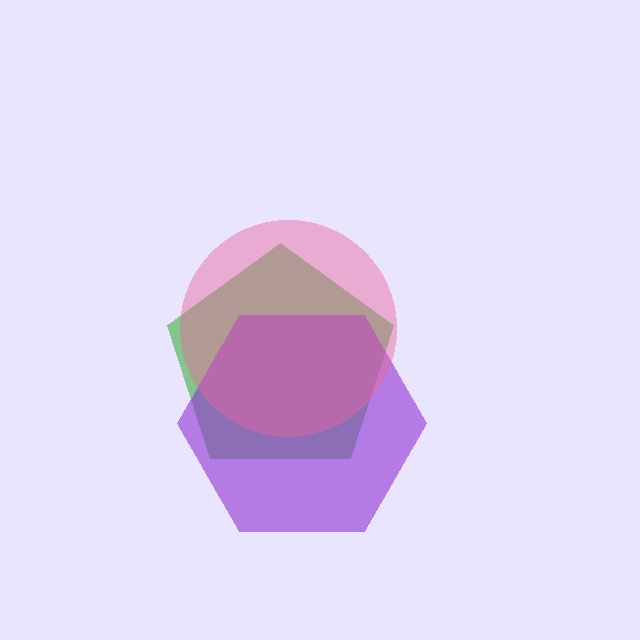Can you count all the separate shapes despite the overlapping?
Yes, there are 3 separate shapes.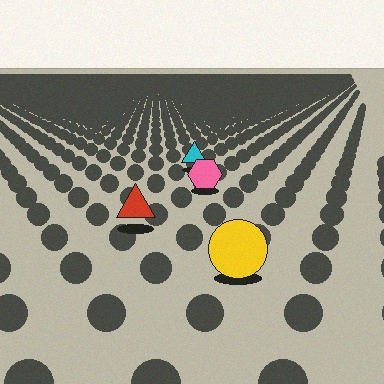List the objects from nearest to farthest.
From nearest to farthest: the yellow circle, the red triangle, the pink hexagon, the cyan triangle.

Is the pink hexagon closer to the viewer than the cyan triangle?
Yes. The pink hexagon is closer — you can tell from the texture gradient: the ground texture is coarser near it.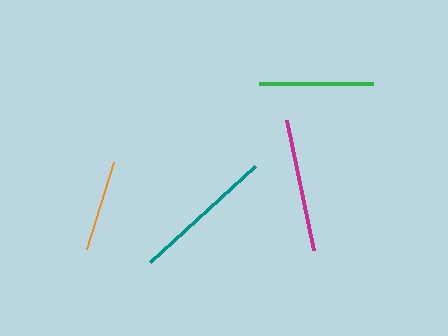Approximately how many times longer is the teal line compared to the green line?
The teal line is approximately 1.2 times the length of the green line.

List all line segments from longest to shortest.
From longest to shortest: teal, magenta, green, orange.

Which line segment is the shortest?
The orange line is the shortest at approximately 91 pixels.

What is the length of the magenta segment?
The magenta segment is approximately 132 pixels long.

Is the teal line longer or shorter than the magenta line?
The teal line is longer than the magenta line.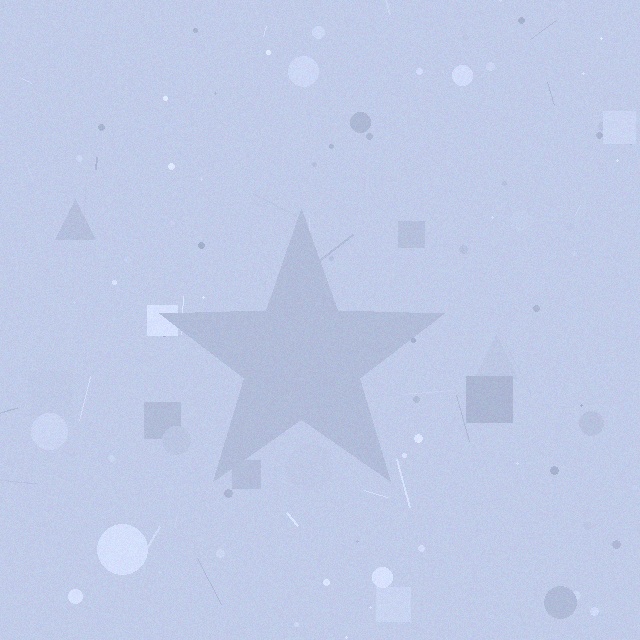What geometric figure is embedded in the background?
A star is embedded in the background.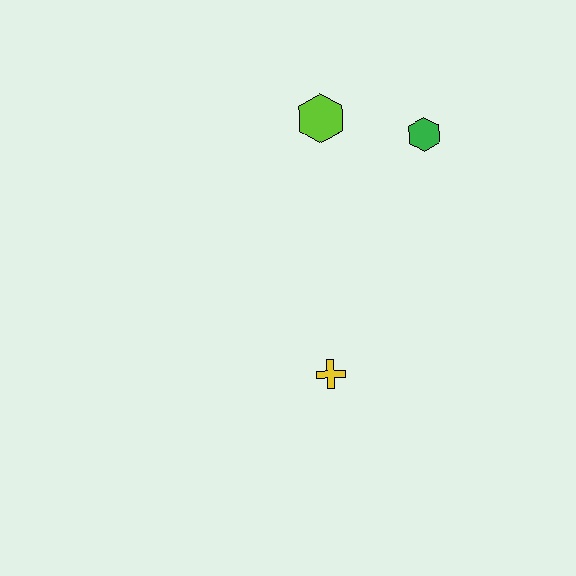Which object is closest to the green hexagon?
The lime hexagon is closest to the green hexagon.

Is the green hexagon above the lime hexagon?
No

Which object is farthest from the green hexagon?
The yellow cross is farthest from the green hexagon.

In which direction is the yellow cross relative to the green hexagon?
The yellow cross is below the green hexagon.